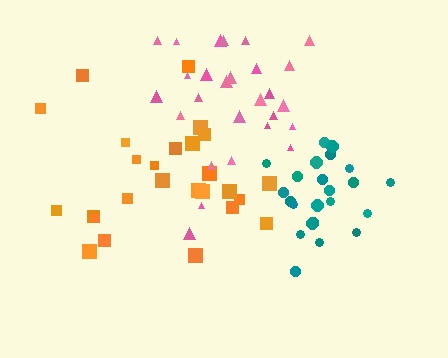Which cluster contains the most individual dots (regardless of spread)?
Orange (27).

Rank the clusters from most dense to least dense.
teal, pink, orange.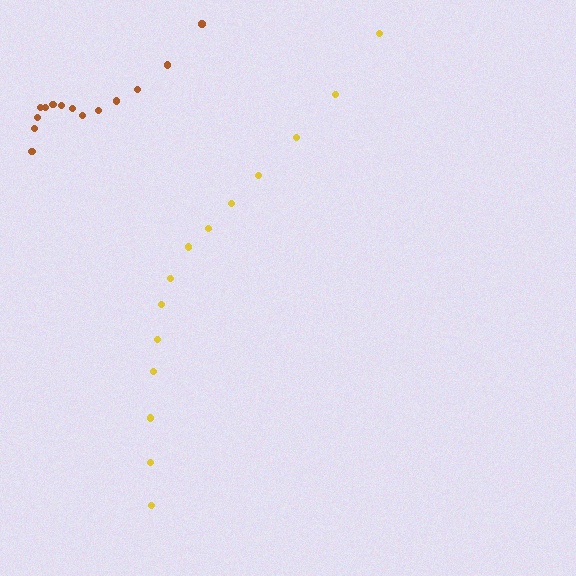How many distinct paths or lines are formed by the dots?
There are 2 distinct paths.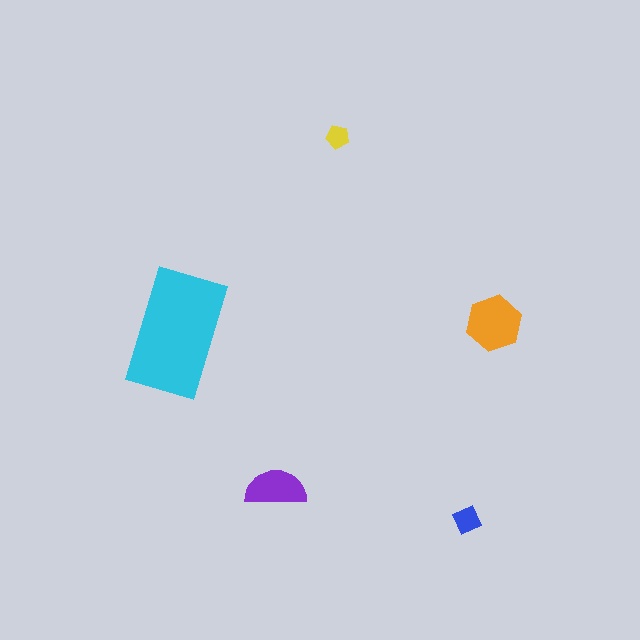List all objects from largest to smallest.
The cyan rectangle, the orange hexagon, the purple semicircle, the blue diamond, the yellow pentagon.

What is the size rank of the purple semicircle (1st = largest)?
3rd.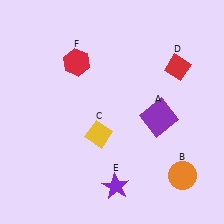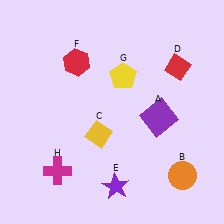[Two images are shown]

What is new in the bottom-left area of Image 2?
A magenta cross (H) was added in the bottom-left area of Image 2.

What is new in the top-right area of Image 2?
A yellow pentagon (G) was added in the top-right area of Image 2.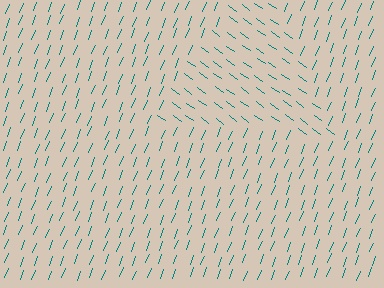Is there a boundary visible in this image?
Yes, there is a texture boundary formed by a change in line orientation.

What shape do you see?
I see a triangle.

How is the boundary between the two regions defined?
The boundary is defined purely by a change in line orientation (approximately 76 degrees difference). All lines are the same color and thickness.